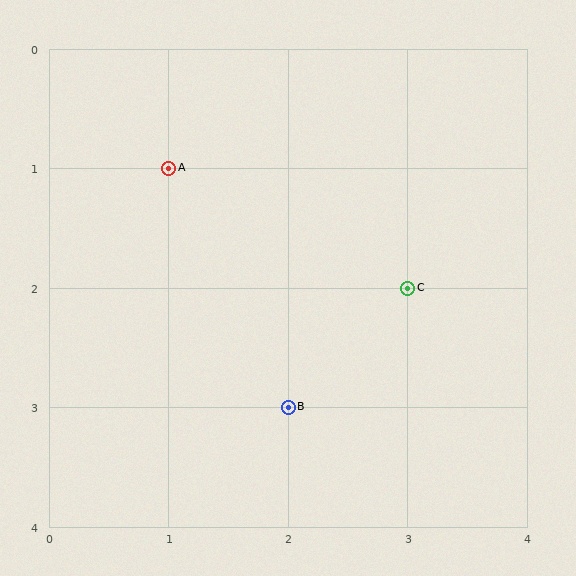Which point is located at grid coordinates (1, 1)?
Point A is at (1, 1).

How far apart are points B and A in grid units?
Points B and A are 1 column and 2 rows apart (about 2.2 grid units diagonally).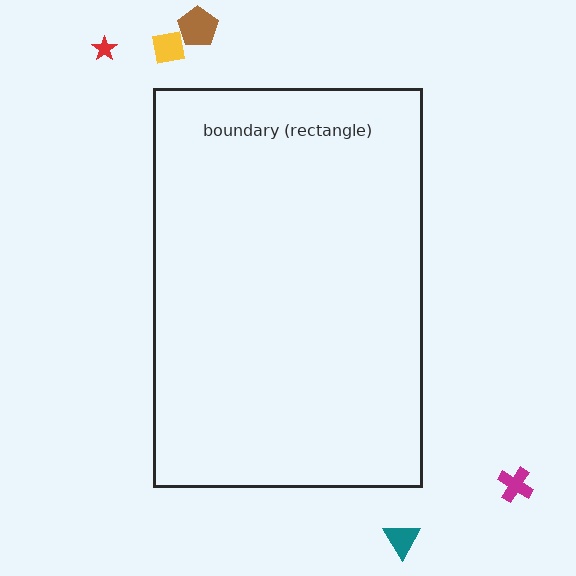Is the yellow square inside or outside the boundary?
Outside.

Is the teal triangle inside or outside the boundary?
Outside.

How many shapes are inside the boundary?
0 inside, 5 outside.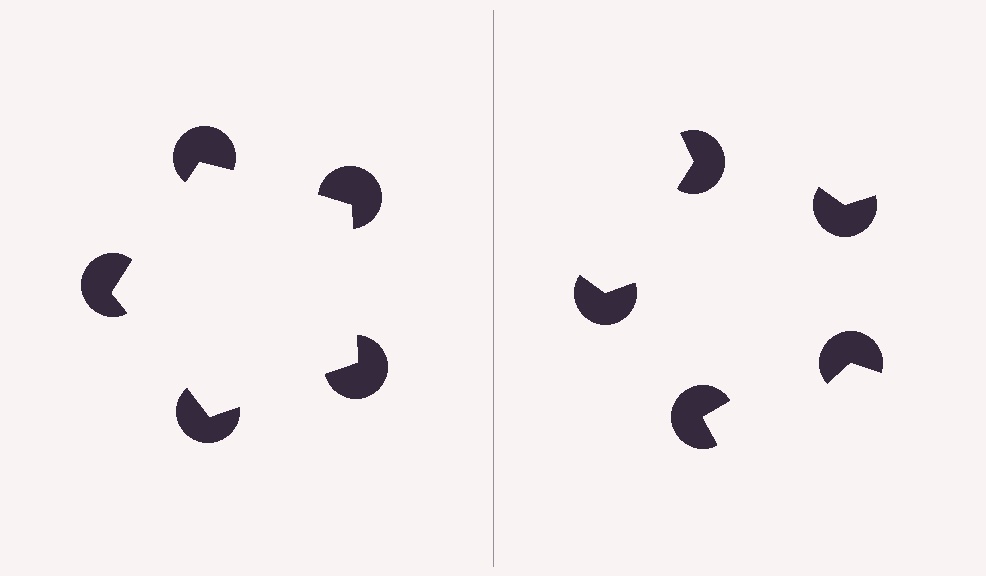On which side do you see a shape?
An illusory pentagon appears on the left side. On the right side the wedge cuts are rotated, so no coherent shape forms.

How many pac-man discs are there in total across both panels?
10 — 5 on each side.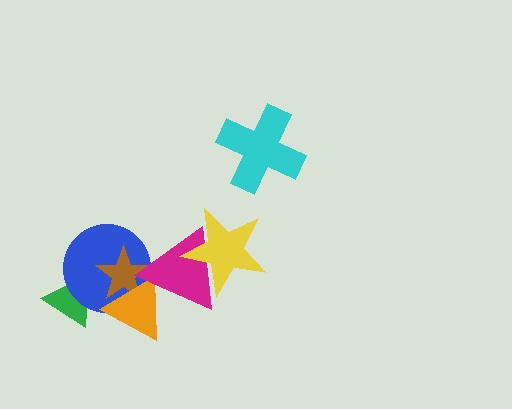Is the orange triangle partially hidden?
Yes, it is partially covered by another shape.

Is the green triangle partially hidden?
Yes, it is partially covered by another shape.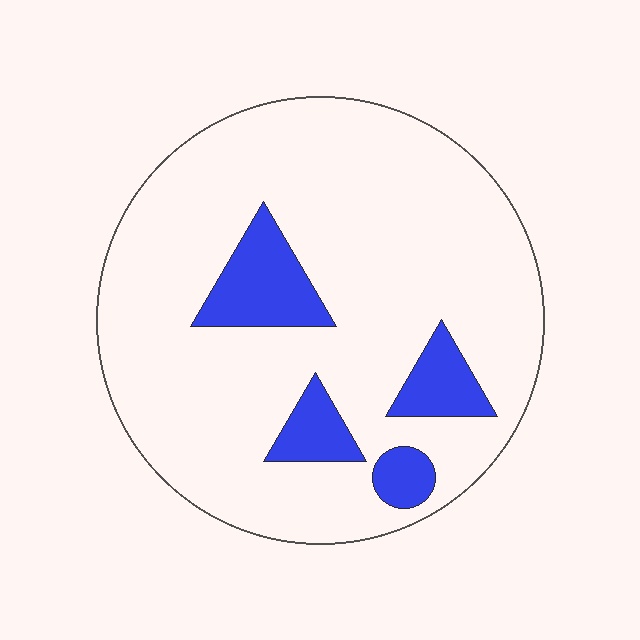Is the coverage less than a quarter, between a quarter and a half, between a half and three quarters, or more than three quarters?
Less than a quarter.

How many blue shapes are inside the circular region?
4.